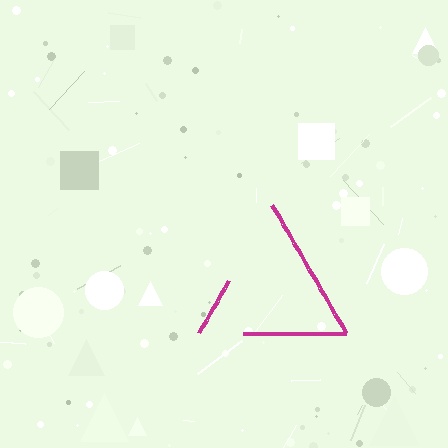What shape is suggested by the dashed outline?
The dashed outline suggests a triangle.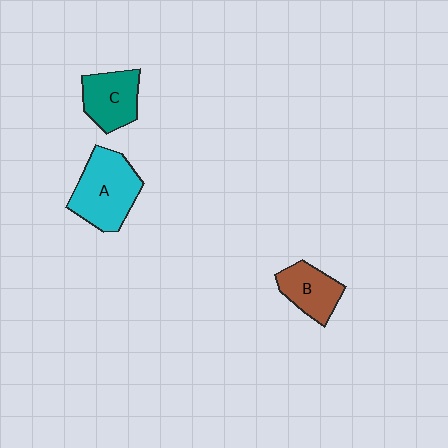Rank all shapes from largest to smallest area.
From largest to smallest: A (cyan), C (teal), B (brown).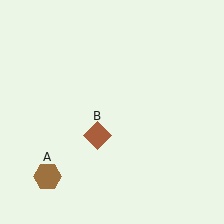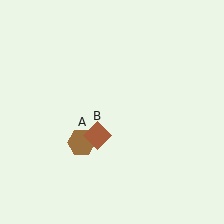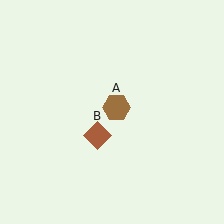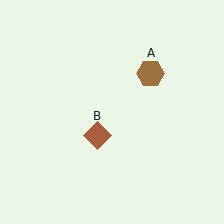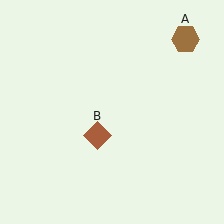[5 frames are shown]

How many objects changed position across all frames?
1 object changed position: brown hexagon (object A).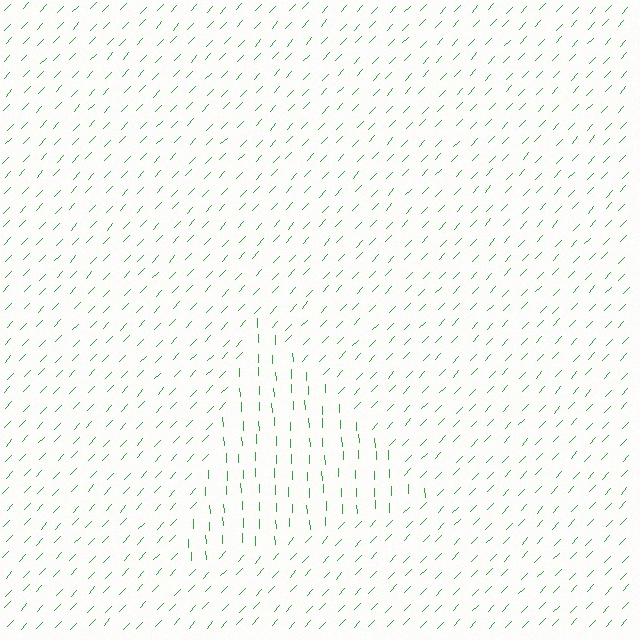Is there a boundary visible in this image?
Yes, there is a texture boundary formed by a change in line orientation.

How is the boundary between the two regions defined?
The boundary is defined purely by a change in line orientation (approximately 45 degrees difference). All lines are the same color and thickness.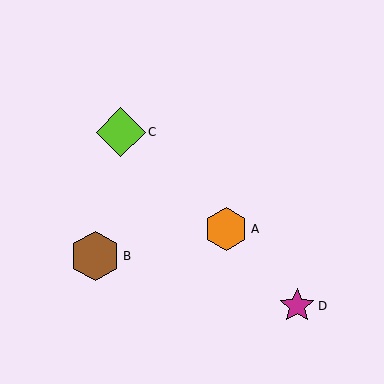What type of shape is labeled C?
Shape C is a lime diamond.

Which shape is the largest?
The brown hexagon (labeled B) is the largest.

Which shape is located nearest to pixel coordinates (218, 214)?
The orange hexagon (labeled A) at (226, 229) is nearest to that location.